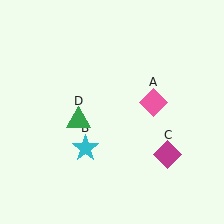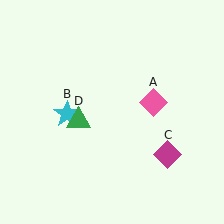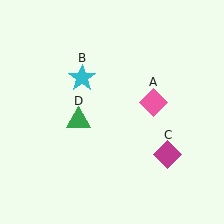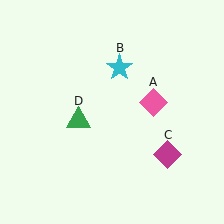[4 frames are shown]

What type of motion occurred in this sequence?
The cyan star (object B) rotated clockwise around the center of the scene.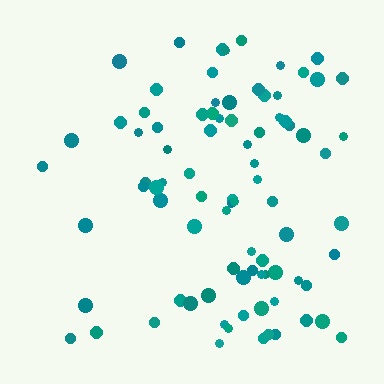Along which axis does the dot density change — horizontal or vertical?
Horizontal.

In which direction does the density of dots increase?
From left to right, with the right side densest.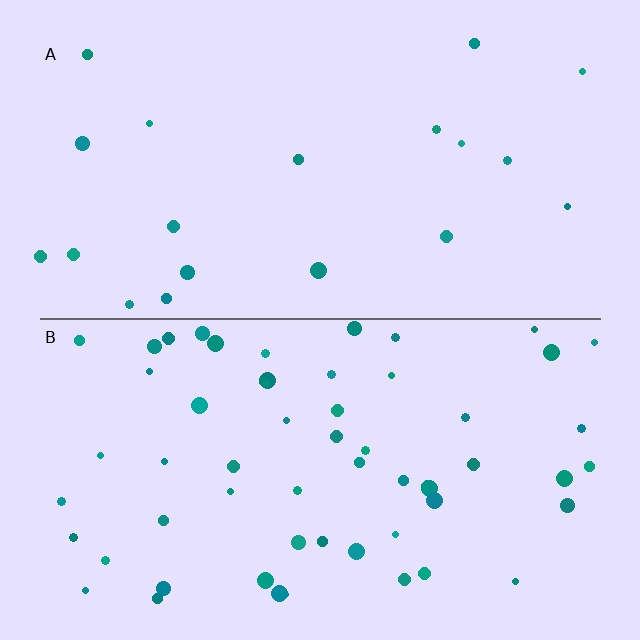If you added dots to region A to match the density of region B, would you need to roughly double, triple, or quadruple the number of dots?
Approximately triple.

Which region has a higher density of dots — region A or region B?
B (the bottom).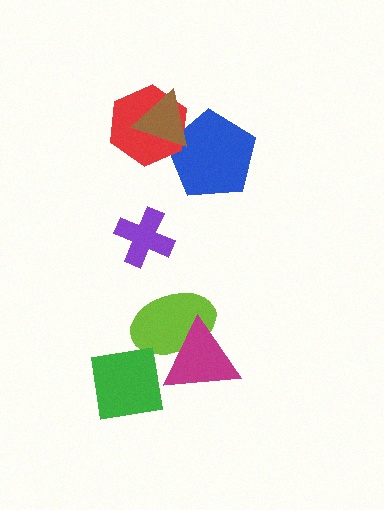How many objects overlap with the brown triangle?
2 objects overlap with the brown triangle.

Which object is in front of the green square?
The magenta triangle is in front of the green square.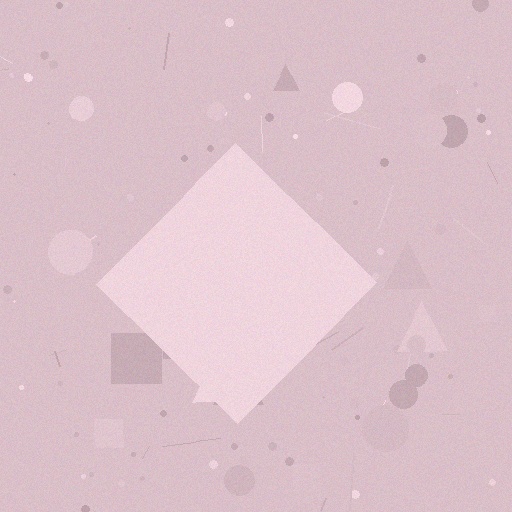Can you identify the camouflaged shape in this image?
The camouflaged shape is a diamond.